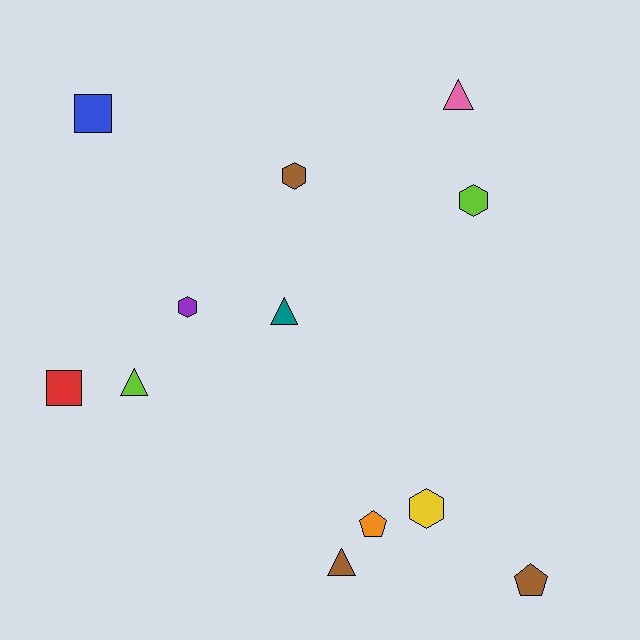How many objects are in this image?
There are 12 objects.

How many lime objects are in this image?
There are 2 lime objects.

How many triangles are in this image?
There are 4 triangles.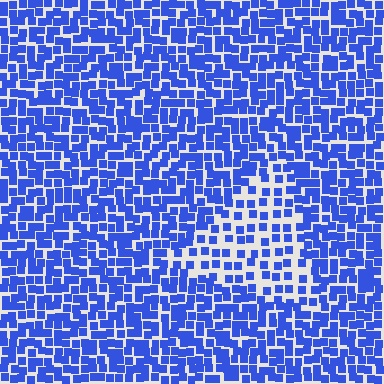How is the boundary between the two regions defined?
The boundary is defined by a change in element density (approximately 1.9x ratio). All elements are the same color, size, and shape.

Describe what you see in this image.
The image contains small blue elements arranged at two different densities. A triangle-shaped region is visible where the elements are less densely packed than the surrounding area.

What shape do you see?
I see a triangle.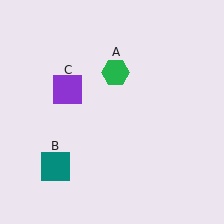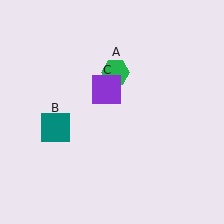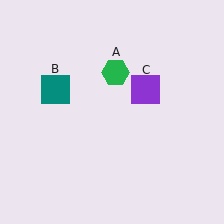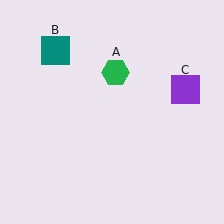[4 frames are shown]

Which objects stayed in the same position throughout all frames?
Green hexagon (object A) remained stationary.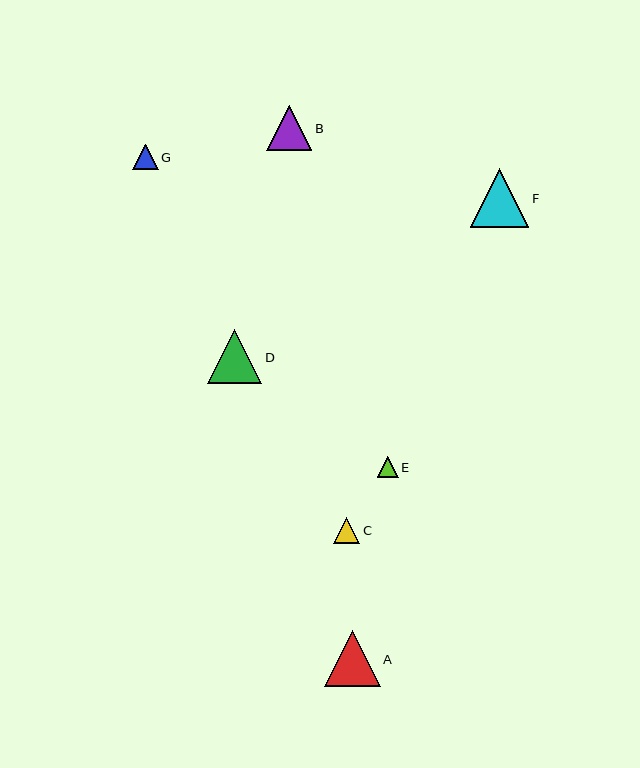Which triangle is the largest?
Triangle F is the largest with a size of approximately 58 pixels.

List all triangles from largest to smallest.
From largest to smallest: F, A, D, B, C, G, E.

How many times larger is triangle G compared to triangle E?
Triangle G is approximately 1.2 times the size of triangle E.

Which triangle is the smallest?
Triangle E is the smallest with a size of approximately 21 pixels.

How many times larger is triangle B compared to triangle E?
Triangle B is approximately 2.1 times the size of triangle E.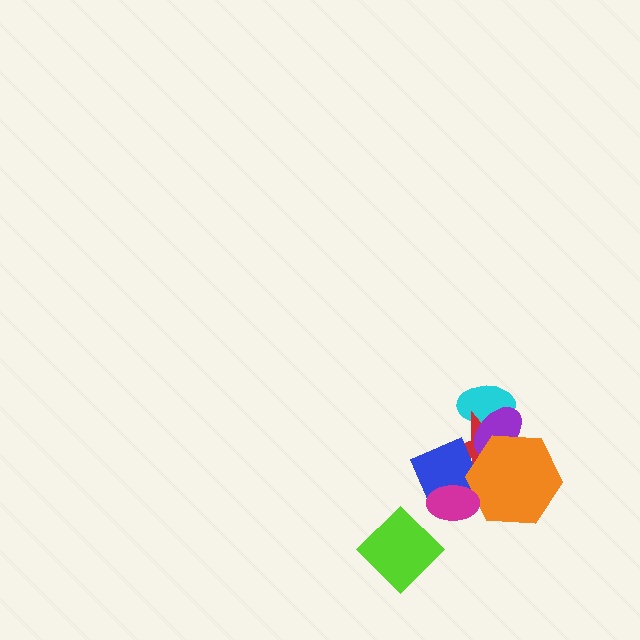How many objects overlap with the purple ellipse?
3 objects overlap with the purple ellipse.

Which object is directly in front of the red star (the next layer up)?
The blue diamond is directly in front of the red star.